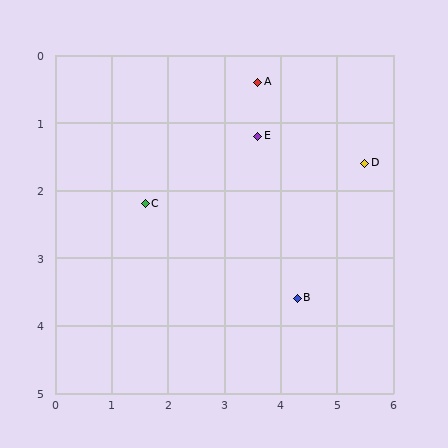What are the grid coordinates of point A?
Point A is at approximately (3.6, 0.4).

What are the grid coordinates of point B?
Point B is at approximately (4.3, 3.6).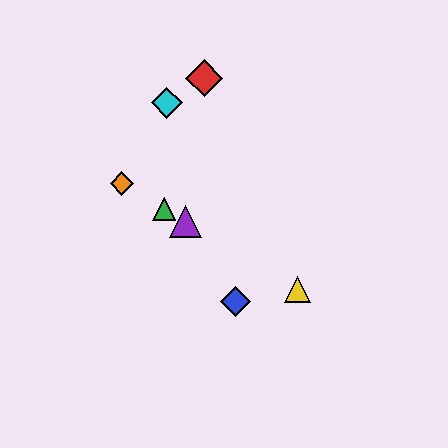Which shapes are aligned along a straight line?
The green triangle, the yellow triangle, the purple triangle, the orange diamond are aligned along a straight line.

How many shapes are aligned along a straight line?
4 shapes (the green triangle, the yellow triangle, the purple triangle, the orange diamond) are aligned along a straight line.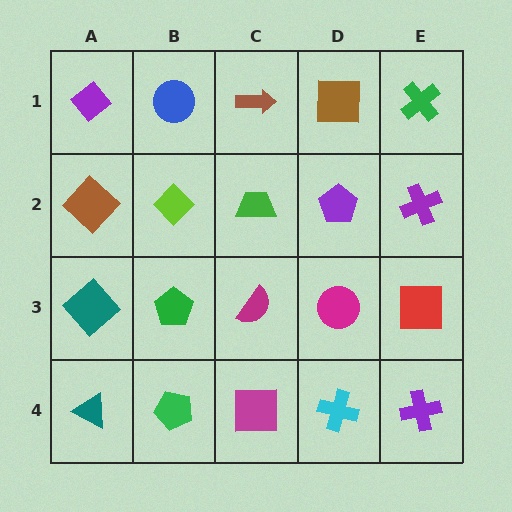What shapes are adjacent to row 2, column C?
A brown arrow (row 1, column C), a magenta semicircle (row 3, column C), a lime diamond (row 2, column B), a purple pentagon (row 2, column D).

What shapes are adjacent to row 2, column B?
A blue circle (row 1, column B), a green pentagon (row 3, column B), a brown diamond (row 2, column A), a green trapezoid (row 2, column C).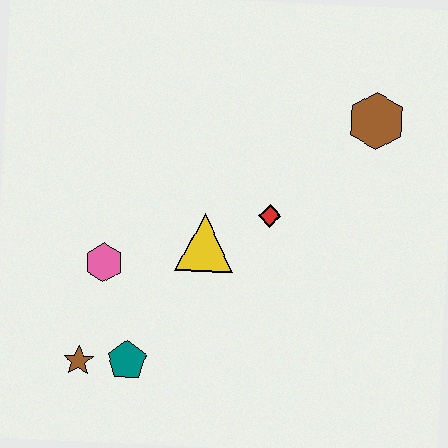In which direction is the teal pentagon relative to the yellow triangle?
The teal pentagon is below the yellow triangle.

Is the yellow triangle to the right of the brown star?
Yes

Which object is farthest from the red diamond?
The brown star is farthest from the red diamond.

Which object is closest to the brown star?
The teal pentagon is closest to the brown star.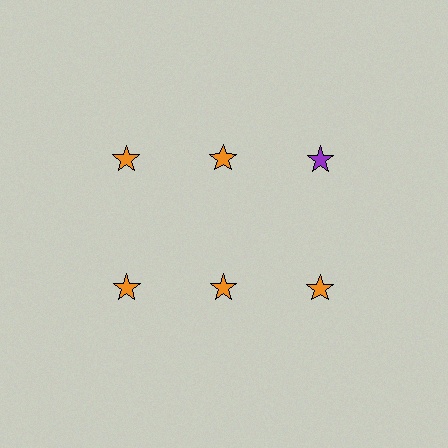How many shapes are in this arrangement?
There are 6 shapes arranged in a grid pattern.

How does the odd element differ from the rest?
It has a different color: purple instead of orange.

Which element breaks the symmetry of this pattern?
The purple star in the top row, center column breaks the symmetry. All other shapes are orange stars.